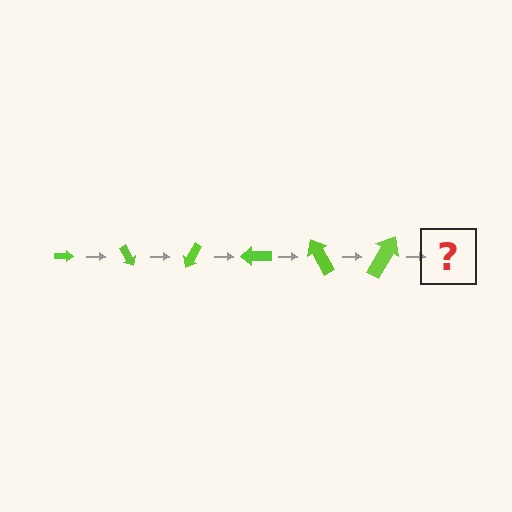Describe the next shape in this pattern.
It should be an arrow, larger than the previous one and rotated 360 degrees from the start.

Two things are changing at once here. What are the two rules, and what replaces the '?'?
The two rules are that the arrow grows larger each step and it rotates 60 degrees each step. The '?' should be an arrow, larger than the previous one and rotated 360 degrees from the start.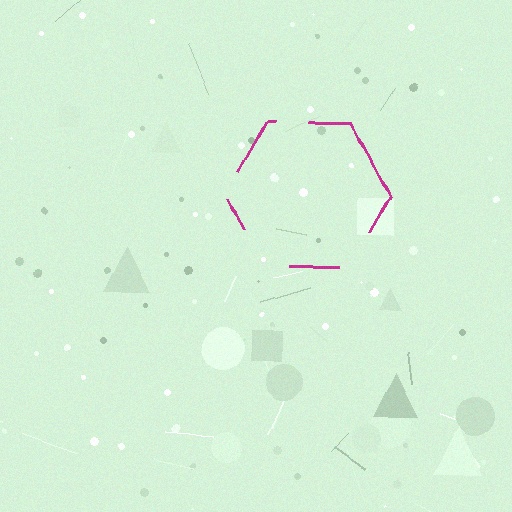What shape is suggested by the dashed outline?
The dashed outline suggests a hexagon.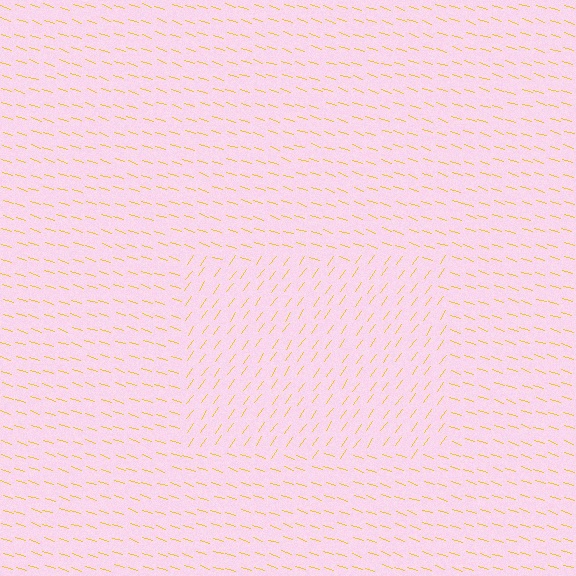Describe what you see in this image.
The image is filled with small yellow line segments. A rectangle region in the image has lines oriented differently from the surrounding lines, creating a visible texture boundary.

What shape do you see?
I see a rectangle.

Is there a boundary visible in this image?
Yes, there is a texture boundary formed by a change in line orientation.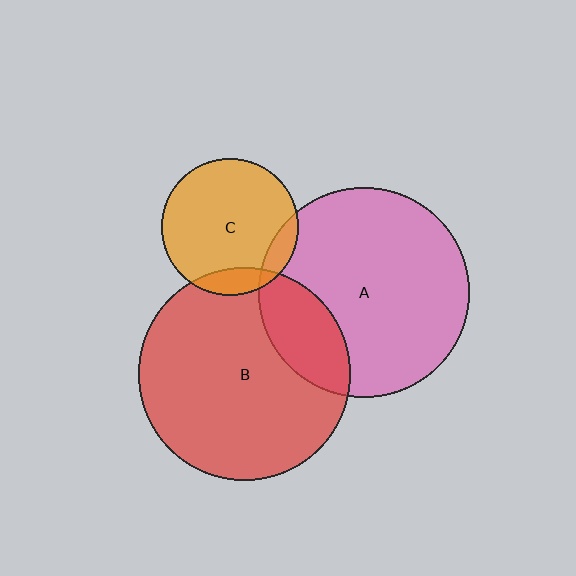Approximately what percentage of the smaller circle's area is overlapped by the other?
Approximately 10%.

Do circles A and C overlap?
Yes.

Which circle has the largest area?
Circle B (red).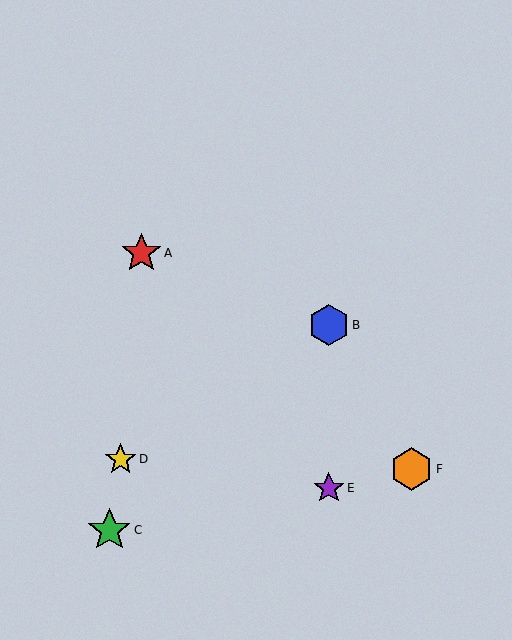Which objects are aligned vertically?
Objects B, E are aligned vertically.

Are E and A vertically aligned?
No, E is at x≈329 and A is at x≈141.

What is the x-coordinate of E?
Object E is at x≈329.